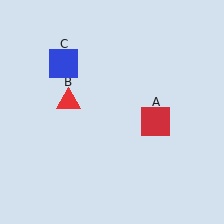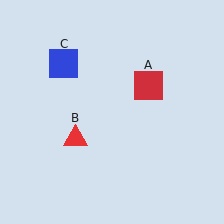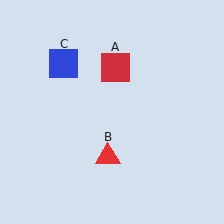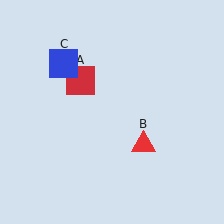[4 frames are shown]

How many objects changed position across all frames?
2 objects changed position: red square (object A), red triangle (object B).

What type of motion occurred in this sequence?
The red square (object A), red triangle (object B) rotated counterclockwise around the center of the scene.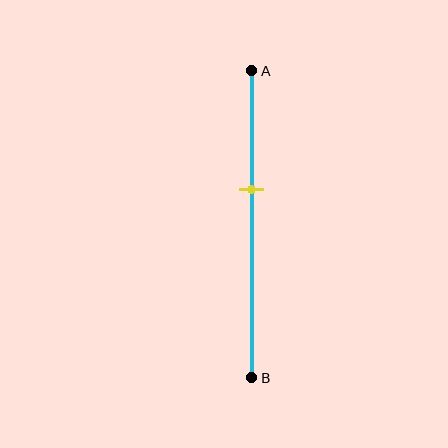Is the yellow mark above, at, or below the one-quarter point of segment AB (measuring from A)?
The yellow mark is below the one-quarter point of segment AB.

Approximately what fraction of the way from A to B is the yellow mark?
The yellow mark is approximately 40% of the way from A to B.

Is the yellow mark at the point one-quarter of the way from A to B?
No, the mark is at about 40% from A, not at the 25% one-quarter point.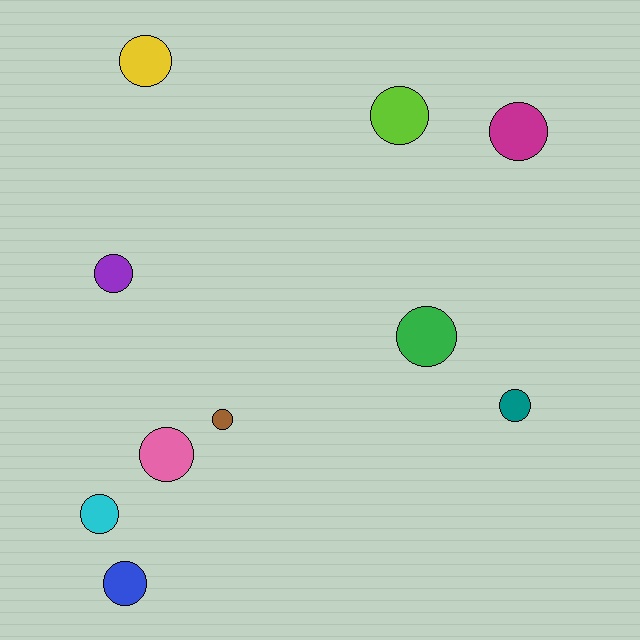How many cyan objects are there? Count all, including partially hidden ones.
There is 1 cyan object.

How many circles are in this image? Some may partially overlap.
There are 10 circles.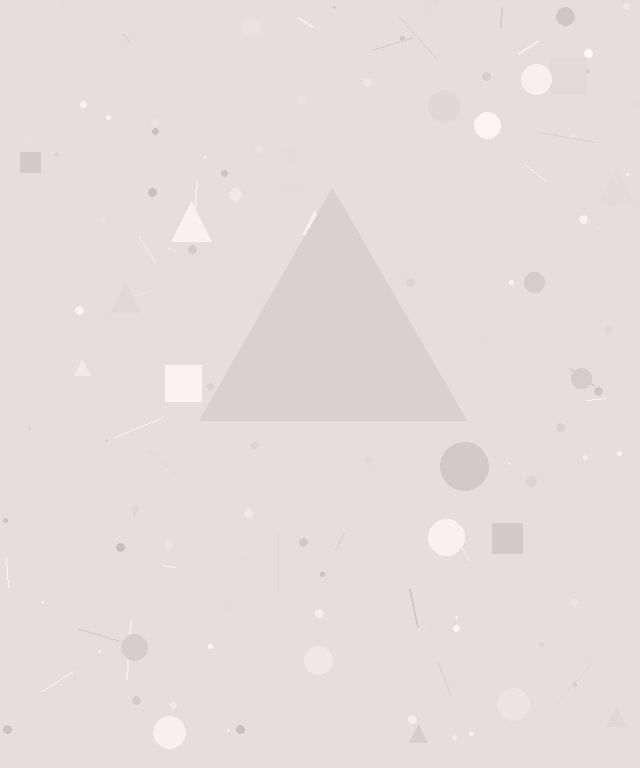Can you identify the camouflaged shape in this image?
The camouflaged shape is a triangle.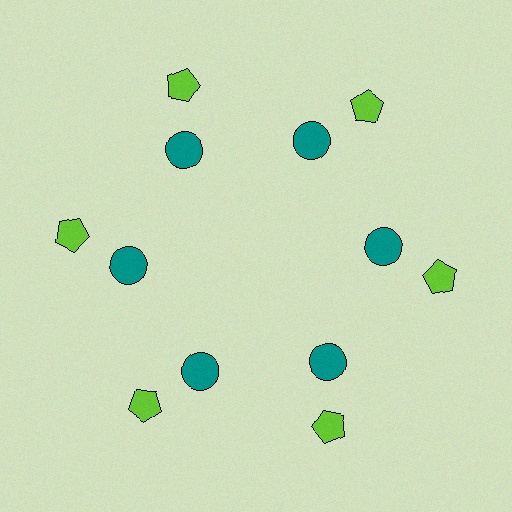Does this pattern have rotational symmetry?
Yes, this pattern has 6-fold rotational symmetry. It looks the same after rotating 60 degrees around the center.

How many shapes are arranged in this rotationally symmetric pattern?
There are 12 shapes, arranged in 6 groups of 2.